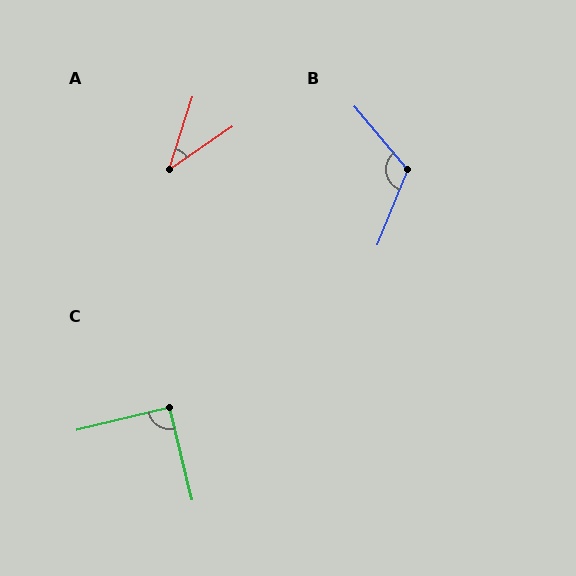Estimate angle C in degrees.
Approximately 90 degrees.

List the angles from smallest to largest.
A (38°), C (90°), B (118°).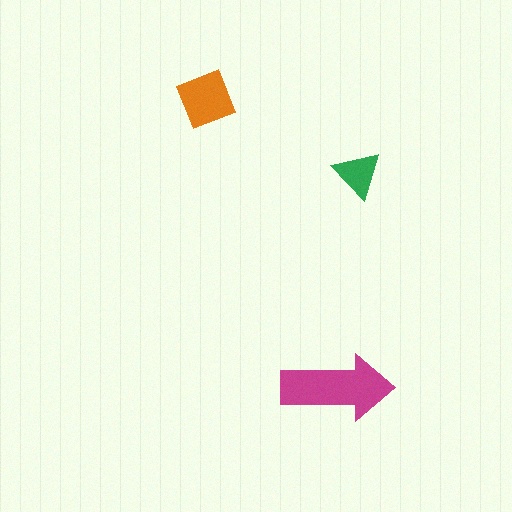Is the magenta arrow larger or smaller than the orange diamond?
Larger.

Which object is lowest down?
The magenta arrow is bottommost.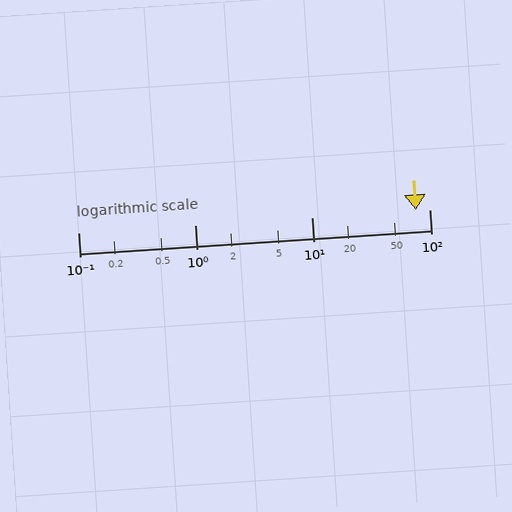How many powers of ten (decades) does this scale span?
The scale spans 3 decades, from 0.1 to 100.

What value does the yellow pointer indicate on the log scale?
The pointer indicates approximately 76.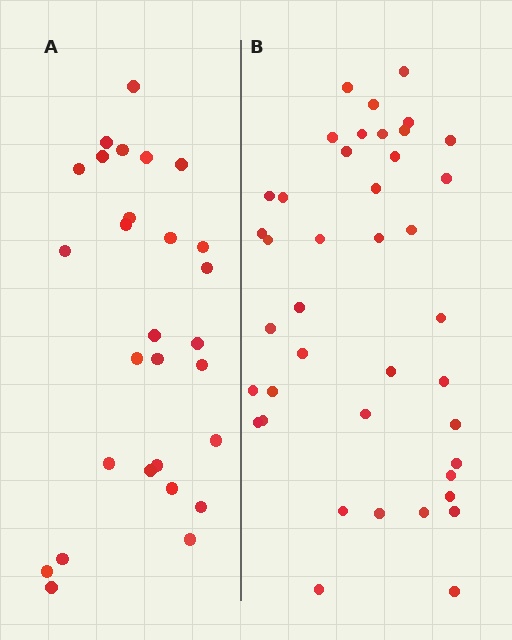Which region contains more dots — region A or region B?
Region B (the right region) has more dots.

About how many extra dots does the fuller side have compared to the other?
Region B has approximately 15 more dots than region A.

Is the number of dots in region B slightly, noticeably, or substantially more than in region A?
Region B has substantially more. The ratio is roughly 1.5 to 1.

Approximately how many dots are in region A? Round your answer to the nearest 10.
About 30 dots. (The exact count is 28, which rounds to 30.)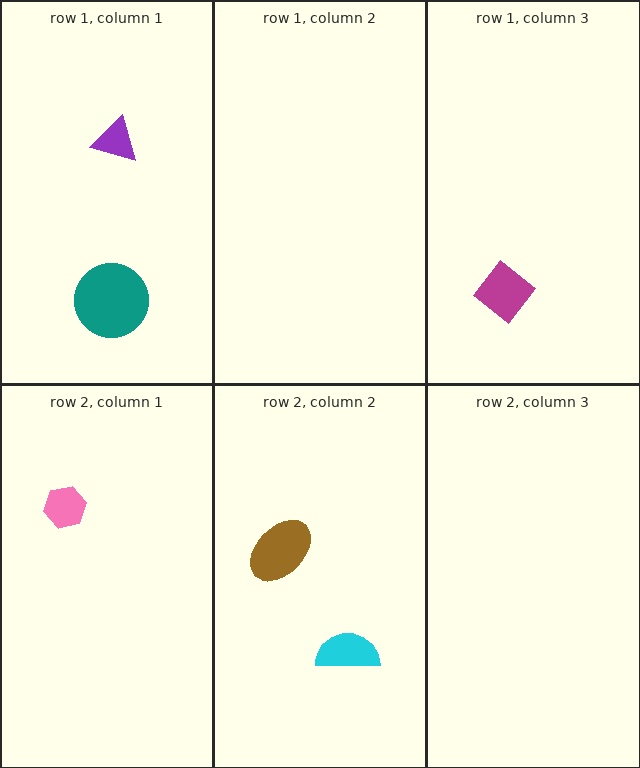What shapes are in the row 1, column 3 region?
The magenta diamond.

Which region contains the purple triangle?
The row 1, column 1 region.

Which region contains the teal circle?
The row 1, column 1 region.